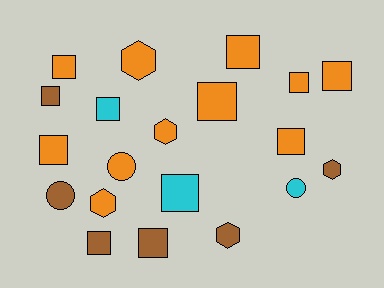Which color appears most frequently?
Orange, with 11 objects.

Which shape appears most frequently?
Square, with 12 objects.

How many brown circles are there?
There is 1 brown circle.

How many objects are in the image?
There are 20 objects.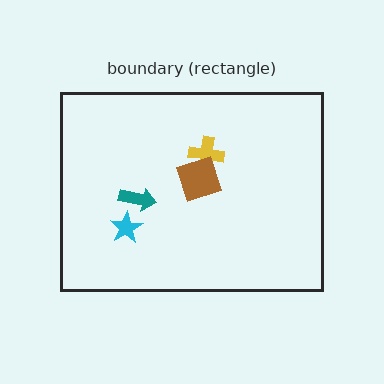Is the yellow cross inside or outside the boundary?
Inside.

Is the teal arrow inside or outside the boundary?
Inside.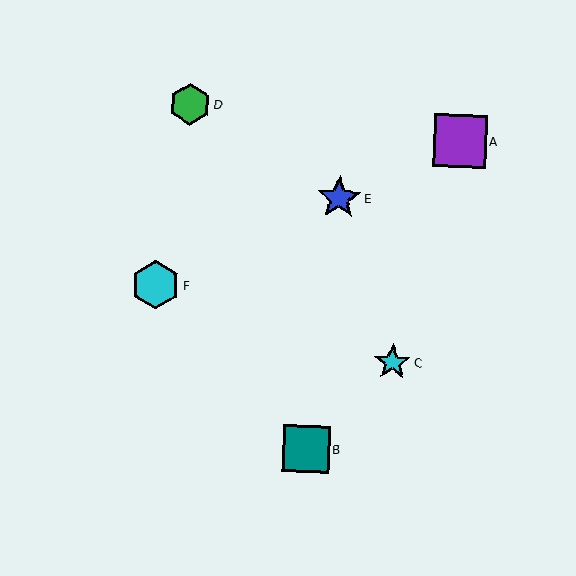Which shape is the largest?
The purple square (labeled A) is the largest.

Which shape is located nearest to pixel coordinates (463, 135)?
The purple square (labeled A) at (460, 141) is nearest to that location.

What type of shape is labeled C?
Shape C is a cyan star.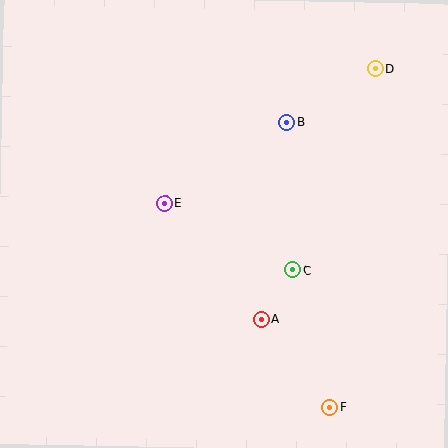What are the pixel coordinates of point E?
Point E is at (165, 203).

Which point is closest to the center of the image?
Point E at (165, 203) is closest to the center.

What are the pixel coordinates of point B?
Point B is at (287, 122).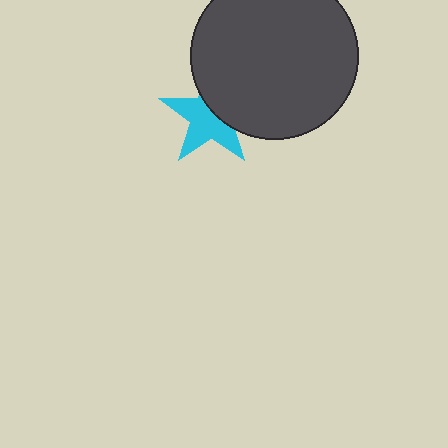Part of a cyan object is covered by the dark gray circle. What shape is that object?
It is a star.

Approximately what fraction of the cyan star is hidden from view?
Roughly 40% of the cyan star is hidden behind the dark gray circle.